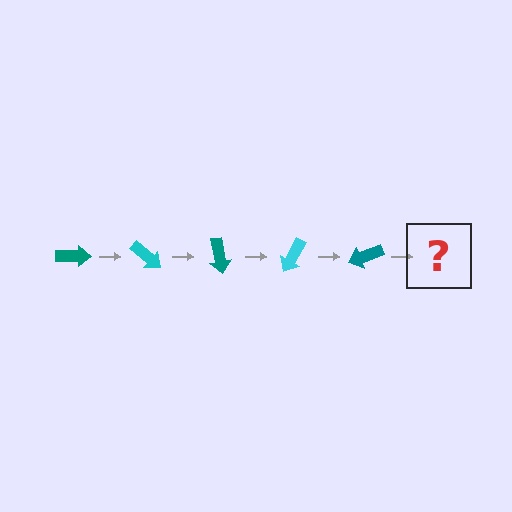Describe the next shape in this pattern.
It should be a cyan arrow, rotated 200 degrees from the start.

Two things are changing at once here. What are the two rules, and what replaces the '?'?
The two rules are that it rotates 40 degrees each step and the color cycles through teal and cyan. The '?' should be a cyan arrow, rotated 200 degrees from the start.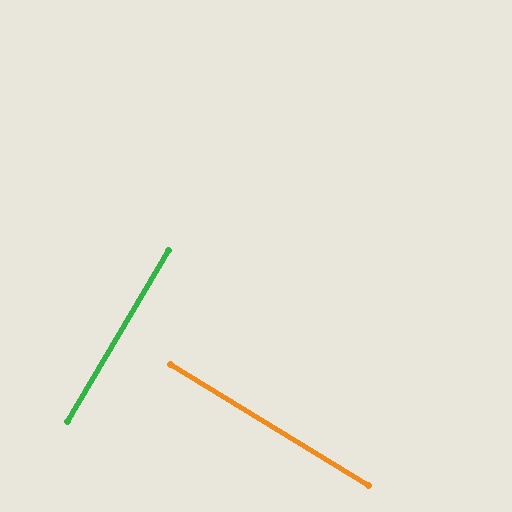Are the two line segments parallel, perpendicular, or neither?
Perpendicular — they meet at approximately 89°.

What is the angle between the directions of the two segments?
Approximately 89 degrees.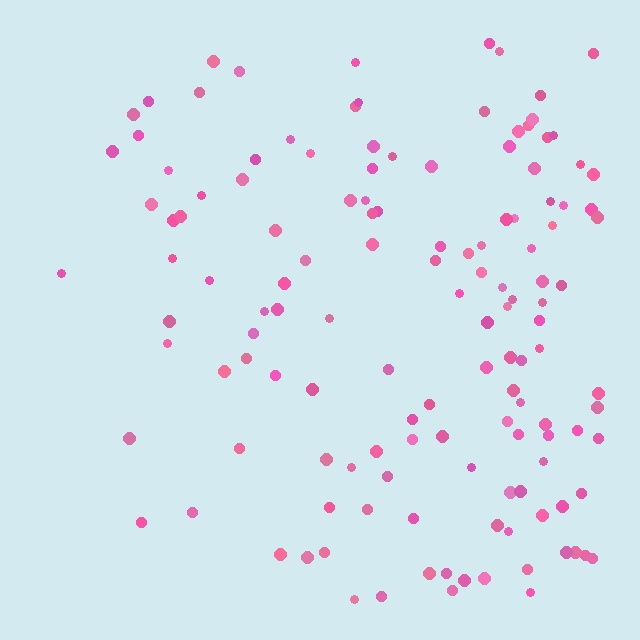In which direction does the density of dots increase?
From left to right, with the right side densest.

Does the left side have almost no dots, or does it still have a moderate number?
Still a moderate number, just noticeably fewer than the right.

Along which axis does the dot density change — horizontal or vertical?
Horizontal.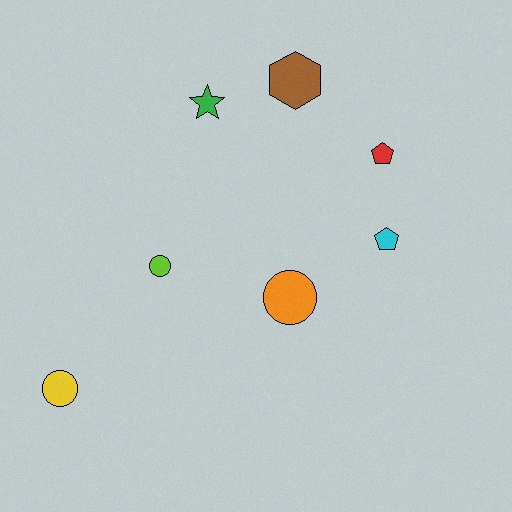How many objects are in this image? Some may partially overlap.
There are 7 objects.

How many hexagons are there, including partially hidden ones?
There is 1 hexagon.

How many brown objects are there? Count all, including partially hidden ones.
There is 1 brown object.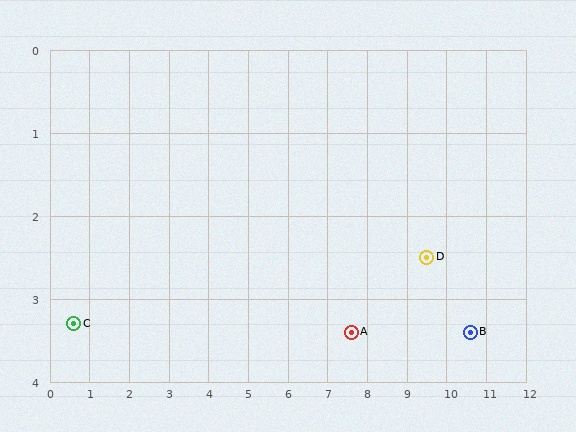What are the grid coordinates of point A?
Point A is at approximately (7.6, 3.4).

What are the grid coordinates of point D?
Point D is at approximately (9.5, 2.5).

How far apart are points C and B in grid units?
Points C and B are about 10.0 grid units apart.